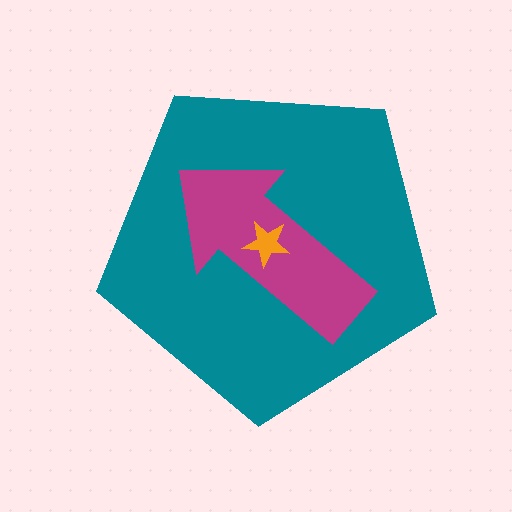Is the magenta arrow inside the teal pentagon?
Yes.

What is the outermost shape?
The teal pentagon.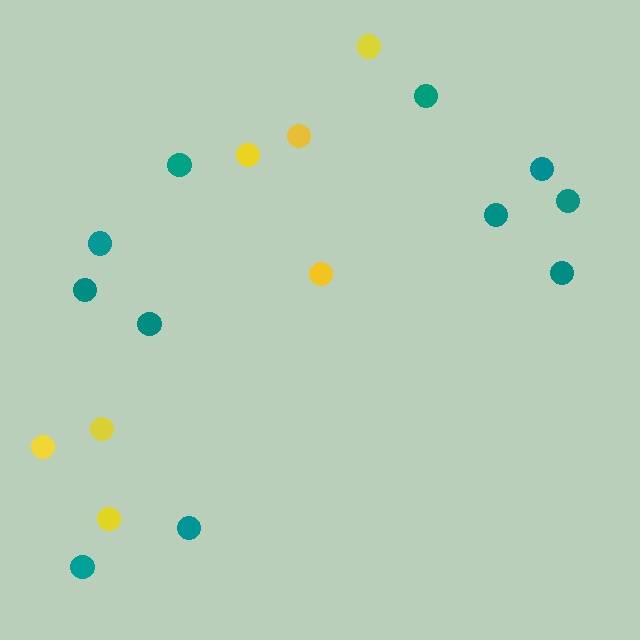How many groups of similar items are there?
There are 2 groups: one group of teal circles (11) and one group of yellow circles (7).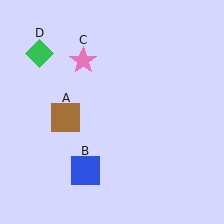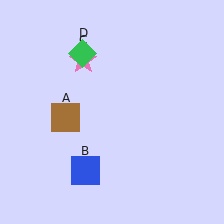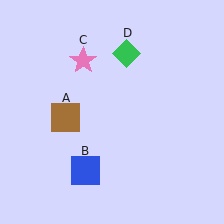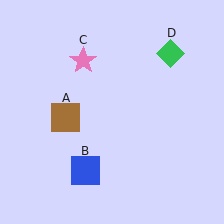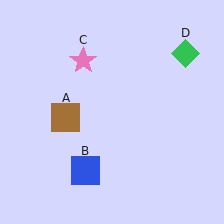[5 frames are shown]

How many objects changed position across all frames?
1 object changed position: green diamond (object D).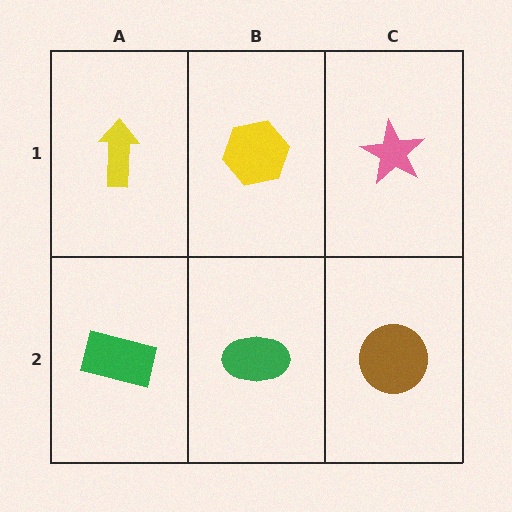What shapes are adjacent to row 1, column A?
A green rectangle (row 2, column A), a yellow hexagon (row 1, column B).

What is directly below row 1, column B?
A green ellipse.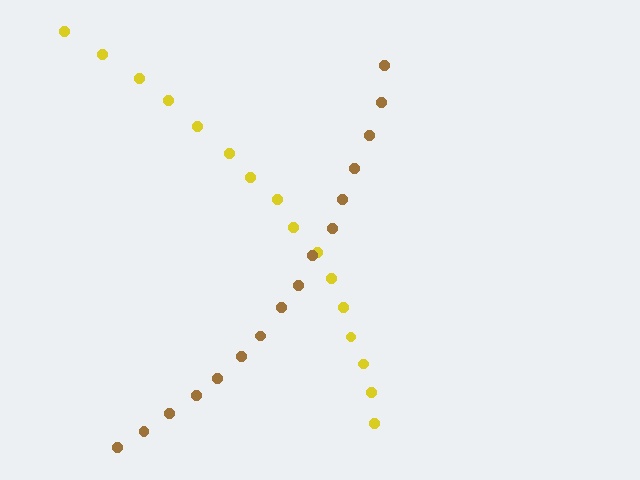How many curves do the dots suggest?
There are 2 distinct paths.